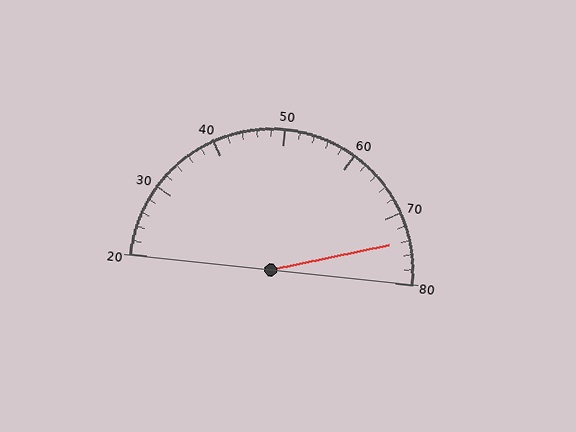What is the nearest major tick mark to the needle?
The nearest major tick mark is 70.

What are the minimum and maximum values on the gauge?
The gauge ranges from 20 to 80.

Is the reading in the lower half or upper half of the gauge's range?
The reading is in the upper half of the range (20 to 80).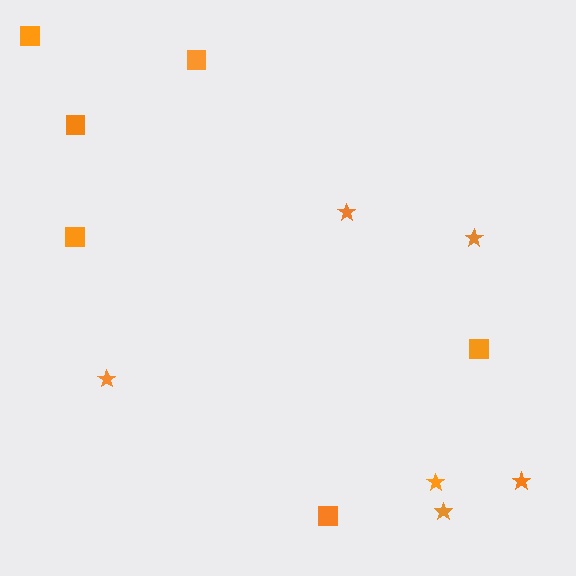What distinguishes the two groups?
There are 2 groups: one group of squares (6) and one group of stars (6).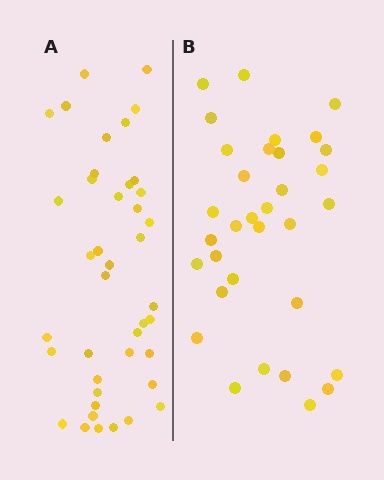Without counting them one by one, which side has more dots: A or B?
Region A (the left region) has more dots.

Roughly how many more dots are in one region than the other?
Region A has roughly 8 or so more dots than region B.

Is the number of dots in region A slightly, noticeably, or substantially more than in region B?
Region A has only slightly more — the two regions are fairly close. The ratio is roughly 1.2 to 1.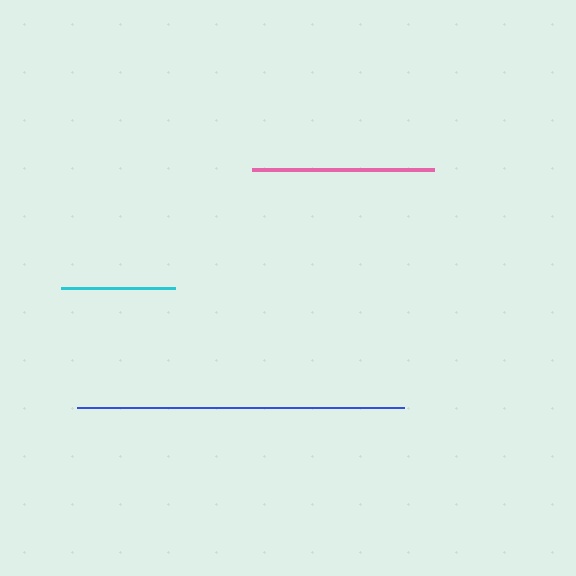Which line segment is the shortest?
The cyan line is the shortest at approximately 114 pixels.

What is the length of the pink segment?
The pink segment is approximately 182 pixels long.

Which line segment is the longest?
The blue line is the longest at approximately 327 pixels.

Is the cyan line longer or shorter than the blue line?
The blue line is longer than the cyan line.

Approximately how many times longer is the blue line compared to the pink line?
The blue line is approximately 1.8 times the length of the pink line.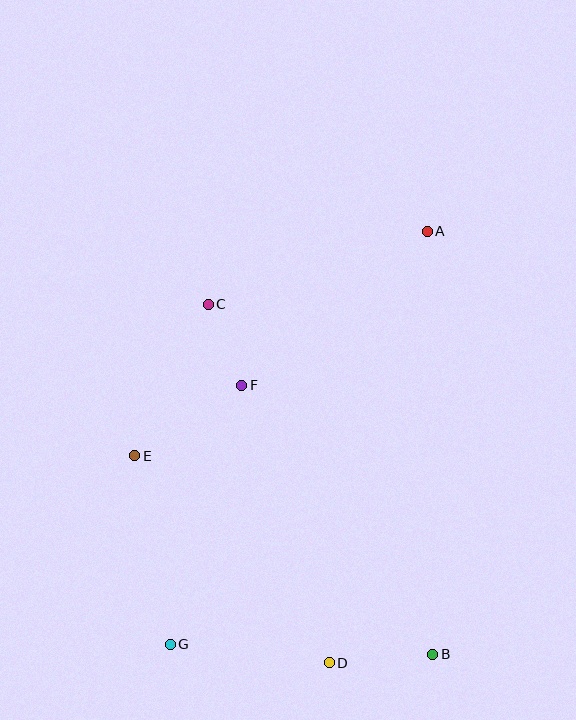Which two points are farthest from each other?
Points A and G are farthest from each other.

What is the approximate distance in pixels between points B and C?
The distance between B and C is approximately 416 pixels.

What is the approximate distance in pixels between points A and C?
The distance between A and C is approximately 231 pixels.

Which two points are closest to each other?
Points C and F are closest to each other.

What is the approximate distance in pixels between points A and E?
The distance between A and E is approximately 369 pixels.